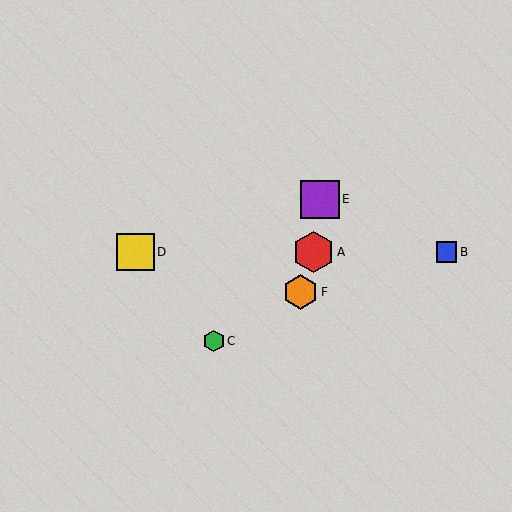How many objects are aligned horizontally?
3 objects (A, B, D) are aligned horizontally.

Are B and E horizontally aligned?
No, B is at y≈252 and E is at y≈199.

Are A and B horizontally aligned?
Yes, both are at y≈252.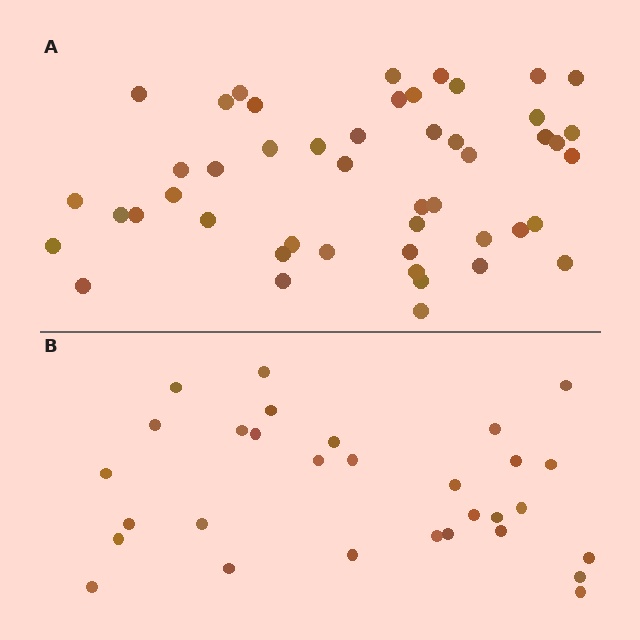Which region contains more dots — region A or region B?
Region A (the top region) has more dots.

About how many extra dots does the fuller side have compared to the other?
Region A has approximately 20 more dots than region B.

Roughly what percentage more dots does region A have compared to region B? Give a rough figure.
About 60% more.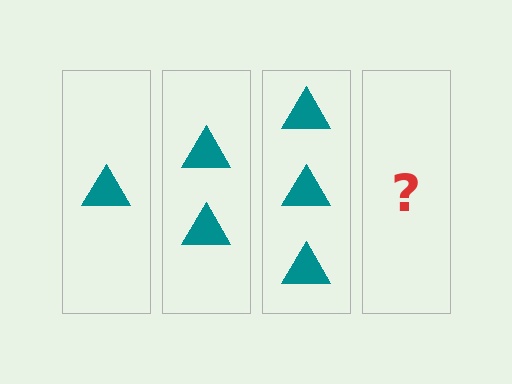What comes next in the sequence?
The next element should be 4 triangles.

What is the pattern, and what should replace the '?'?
The pattern is that each step adds one more triangle. The '?' should be 4 triangles.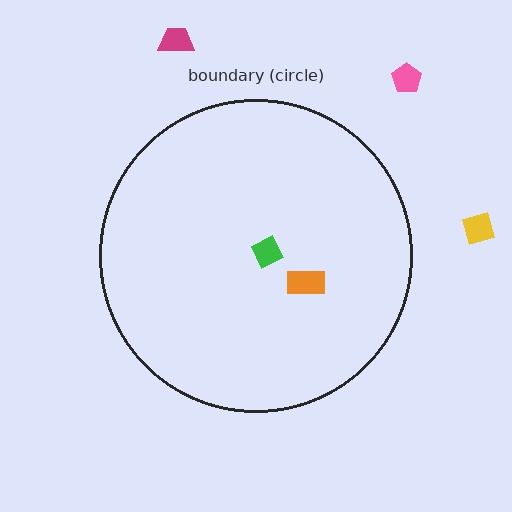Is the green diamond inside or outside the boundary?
Inside.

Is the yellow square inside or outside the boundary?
Outside.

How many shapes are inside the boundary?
2 inside, 3 outside.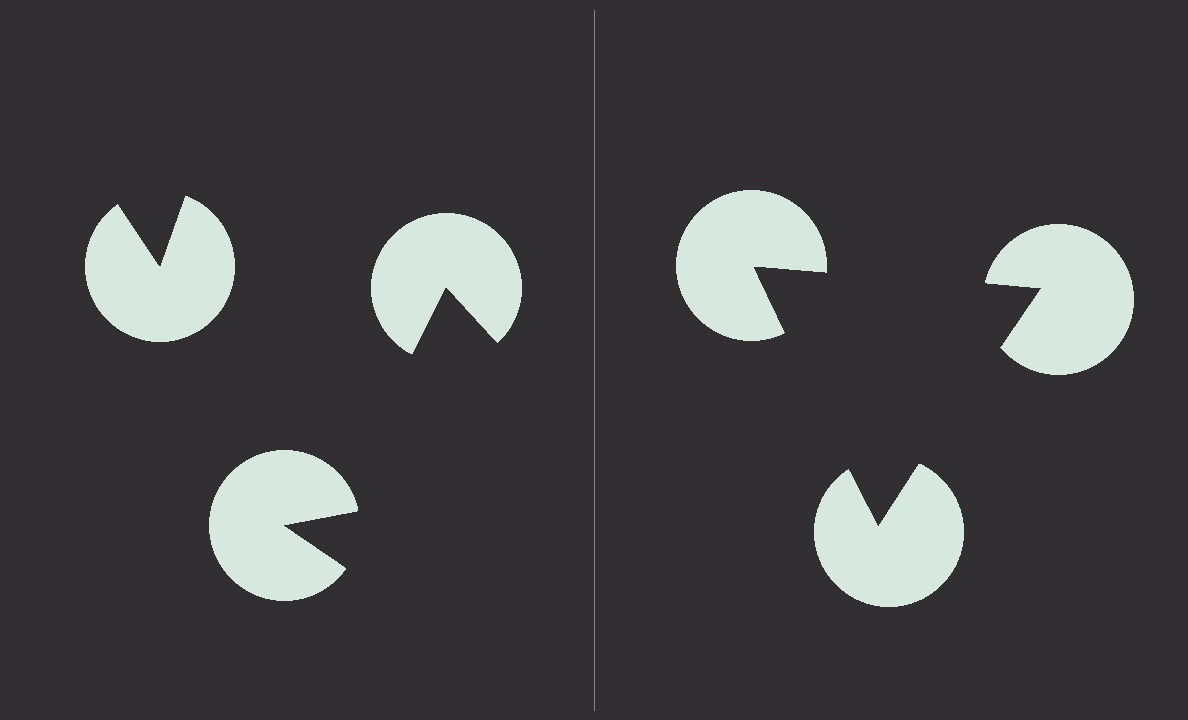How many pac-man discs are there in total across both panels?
6 — 3 on each side.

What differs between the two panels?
The pac-man discs are positioned identically on both sides; only the wedge orientations differ. On the right they align to a triangle; on the left they are misaligned.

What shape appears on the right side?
An illusory triangle.